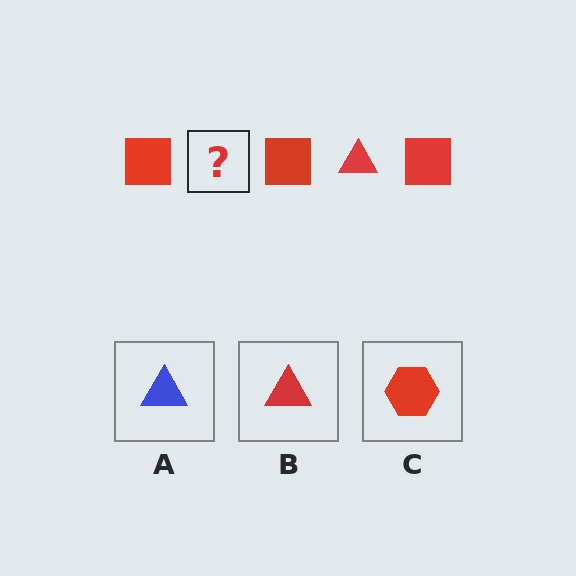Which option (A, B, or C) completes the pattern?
B.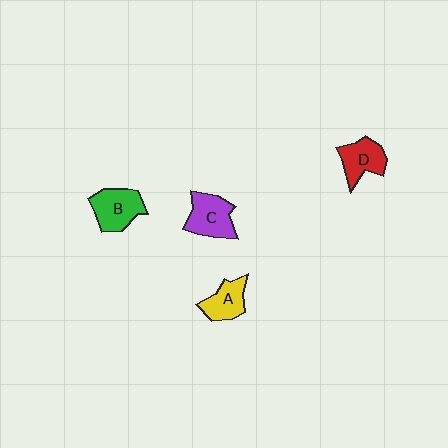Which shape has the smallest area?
Shape A (yellow).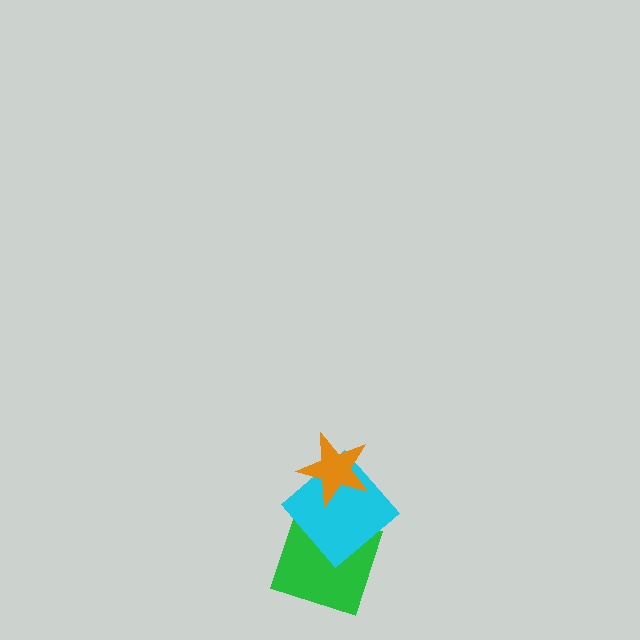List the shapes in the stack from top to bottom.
From top to bottom: the orange star, the cyan diamond, the green square.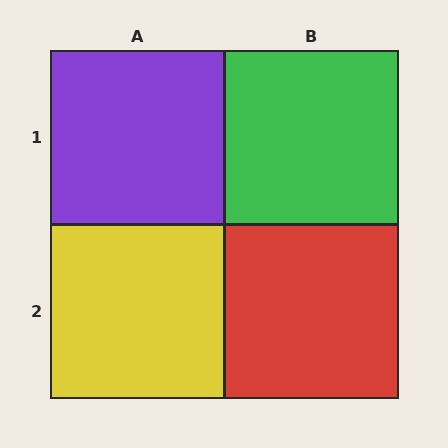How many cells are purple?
1 cell is purple.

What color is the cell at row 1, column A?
Purple.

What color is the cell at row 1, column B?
Green.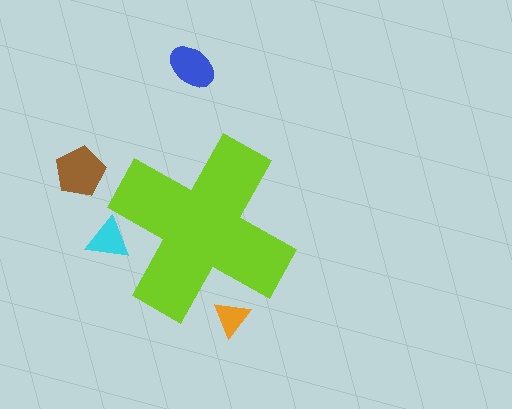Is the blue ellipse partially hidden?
No, the blue ellipse is fully visible.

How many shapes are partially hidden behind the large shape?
2 shapes are partially hidden.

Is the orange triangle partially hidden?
Yes, the orange triangle is partially hidden behind the lime cross.